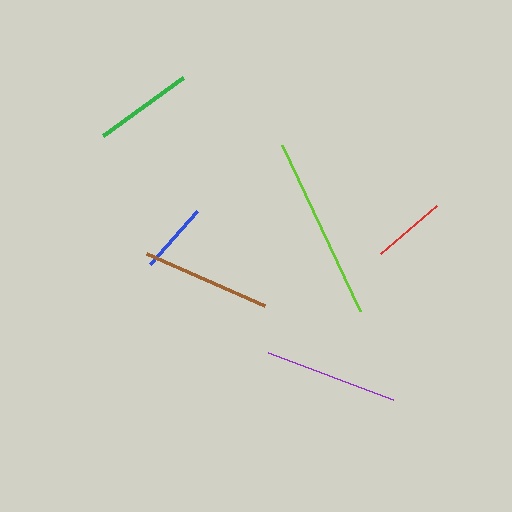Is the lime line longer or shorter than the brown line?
The lime line is longer than the brown line.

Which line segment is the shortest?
The blue line is the shortest at approximately 71 pixels.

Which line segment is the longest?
The lime line is the longest at approximately 183 pixels.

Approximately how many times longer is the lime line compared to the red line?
The lime line is approximately 2.5 times the length of the red line.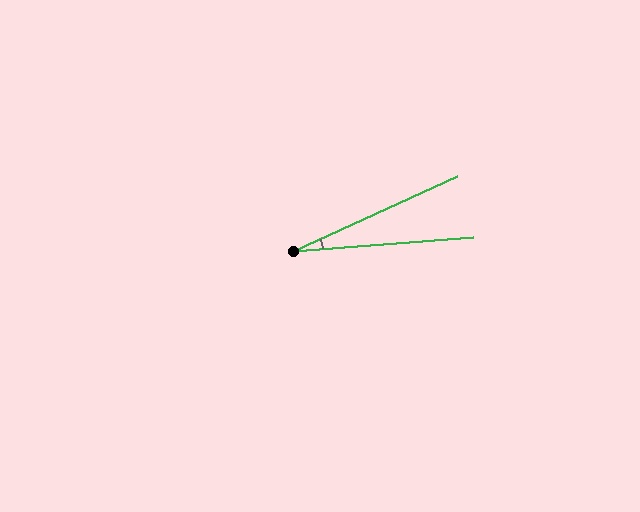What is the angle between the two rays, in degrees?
Approximately 20 degrees.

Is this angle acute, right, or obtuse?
It is acute.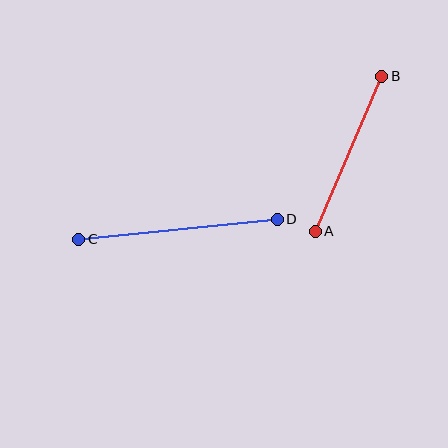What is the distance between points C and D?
The distance is approximately 200 pixels.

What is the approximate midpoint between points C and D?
The midpoint is at approximately (178, 229) pixels.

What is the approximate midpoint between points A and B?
The midpoint is at approximately (348, 154) pixels.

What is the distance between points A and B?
The distance is approximately 168 pixels.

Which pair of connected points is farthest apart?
Points C and D are farthest apart.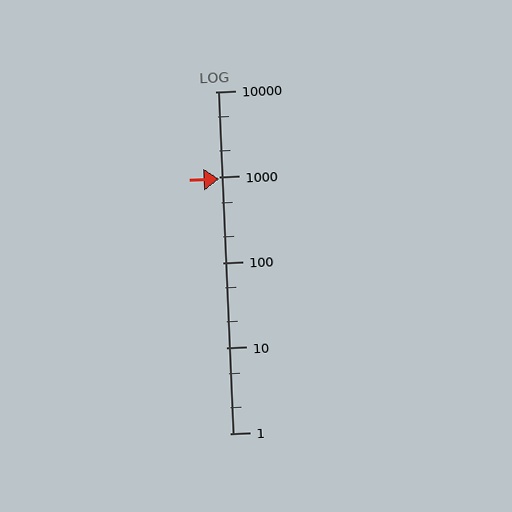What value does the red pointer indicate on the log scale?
The pointer indicates approximately 940.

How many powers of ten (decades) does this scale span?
The scale spans 4 decades, from 1 to 10000.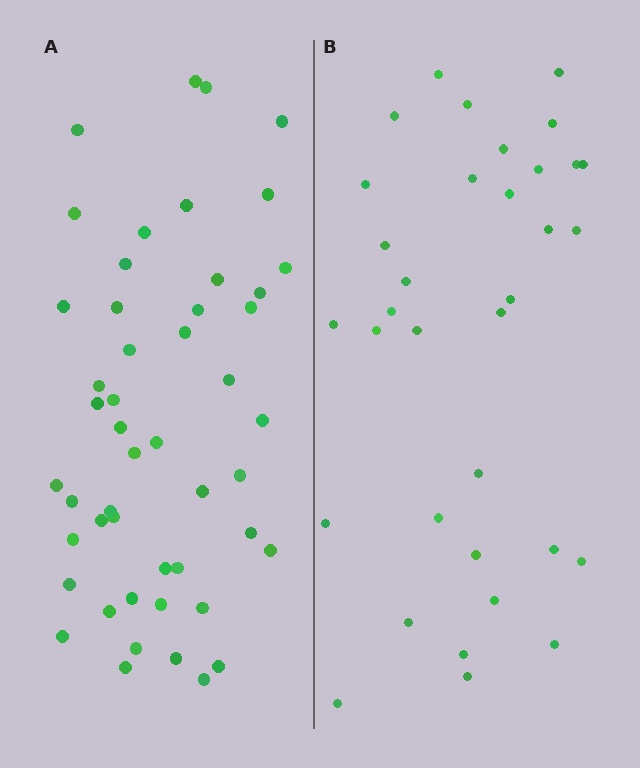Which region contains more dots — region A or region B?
Region A (the left region) has more dots.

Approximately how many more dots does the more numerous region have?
Region A has approximately 15 more dots than region B.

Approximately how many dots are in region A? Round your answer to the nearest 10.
About 50 dots. (The exact count is 49, which rounds to 50.)